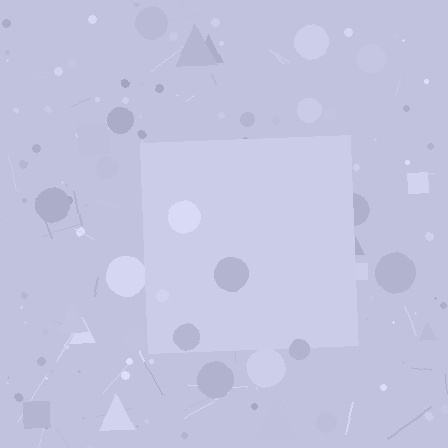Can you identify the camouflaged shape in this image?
The camouflaged shape is a square.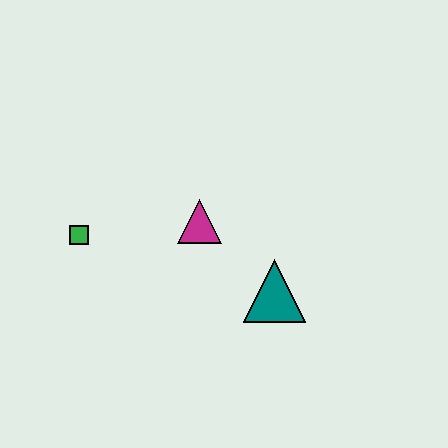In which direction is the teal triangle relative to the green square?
The teal triangle is to the right of the green square.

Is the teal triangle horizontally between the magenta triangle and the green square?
No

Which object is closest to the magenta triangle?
The teal triangle is closest to the magenta triangle.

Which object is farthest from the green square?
The teal triangle is farthest from the green square.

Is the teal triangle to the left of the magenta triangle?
No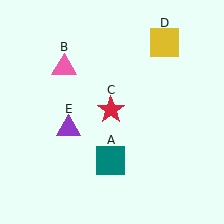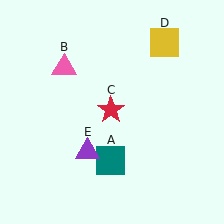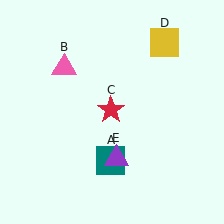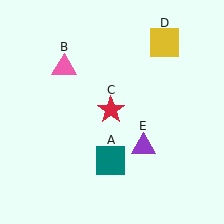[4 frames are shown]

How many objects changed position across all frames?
1 object changed position: purple triangle (object E).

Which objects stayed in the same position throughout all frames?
Teal square (object A) and pink triangle (object B) and red star (object C) and yellow square (object D) remained stationary.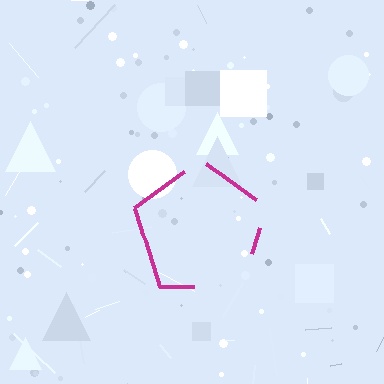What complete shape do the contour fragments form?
The contour fragments form a pentagon.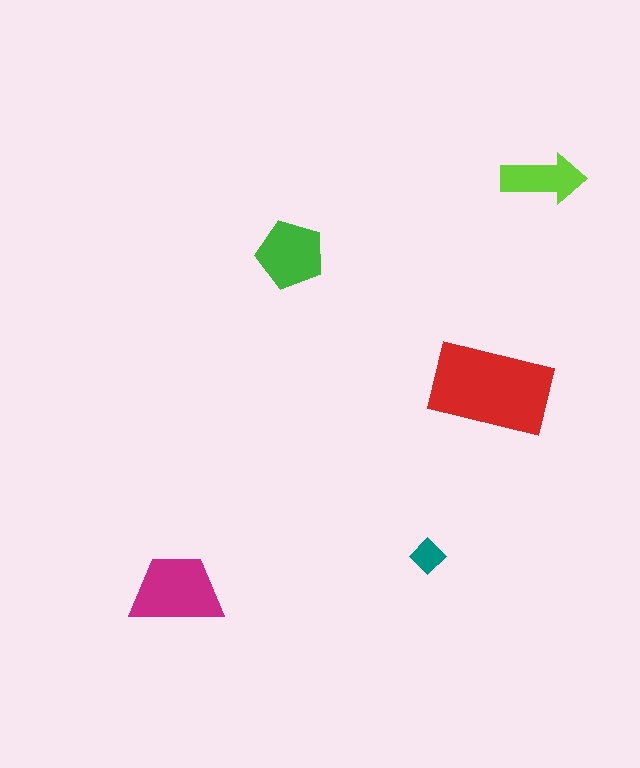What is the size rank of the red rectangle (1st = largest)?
1st.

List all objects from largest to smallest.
The red rectangle, the magenta trapezoid, the green pentagon, the lime arrow, the teal diamond.